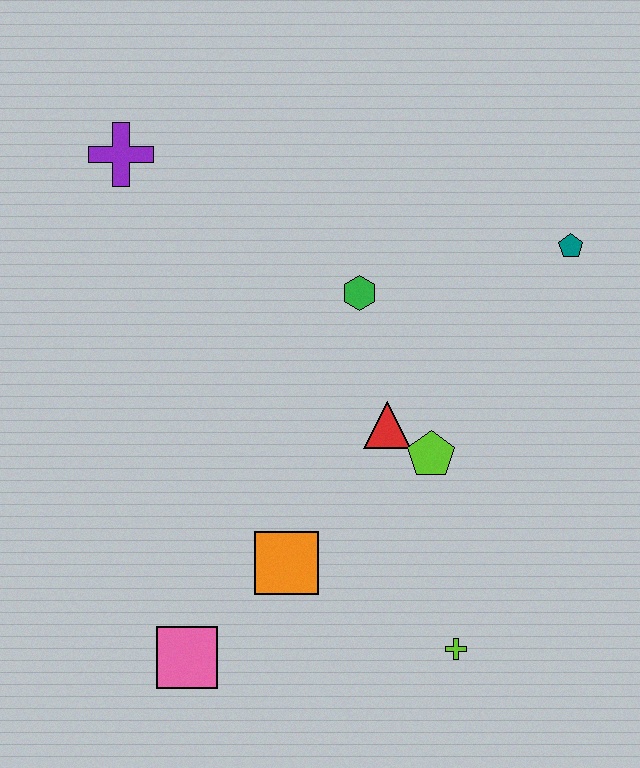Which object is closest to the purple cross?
The green hexagon is closest to the purple cross.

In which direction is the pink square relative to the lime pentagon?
The pink square is to the left of the lime pentagon.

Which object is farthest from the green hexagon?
The pink square is farthest from the green hexagon.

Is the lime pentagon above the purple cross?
No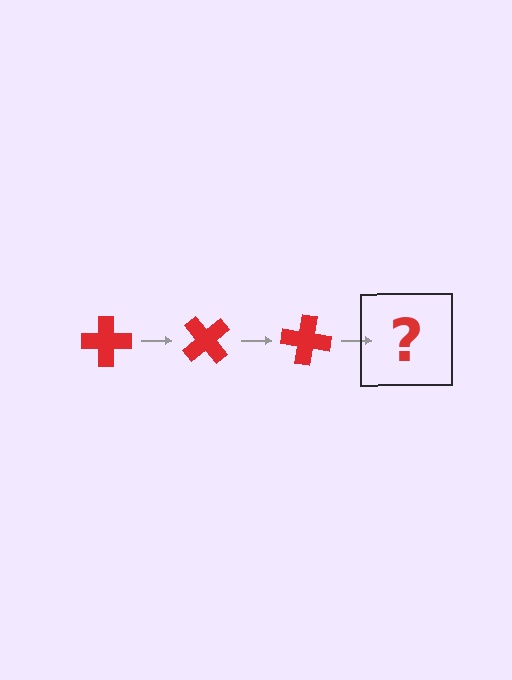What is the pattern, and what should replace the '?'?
The pattern is that the cross rotates 50 degrees each step. The '?' should be a red cross rotated 150 degrees.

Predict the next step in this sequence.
The next step is a red cross rotated 150 degrees.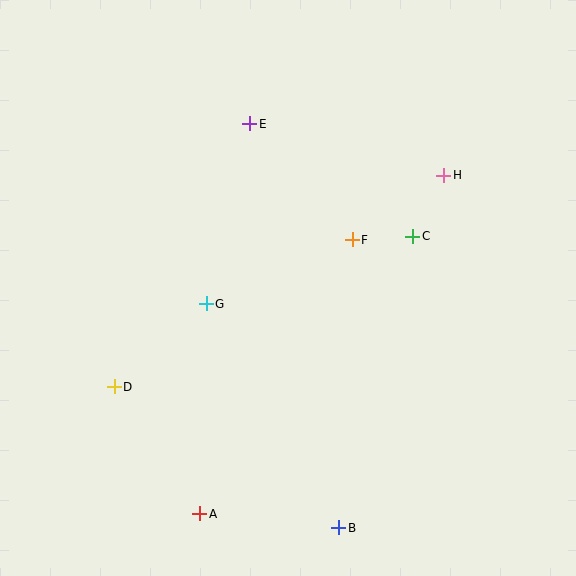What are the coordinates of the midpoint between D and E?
The midpoint between D and E is at (182, 255).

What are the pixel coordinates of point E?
Point E is at (250, 124).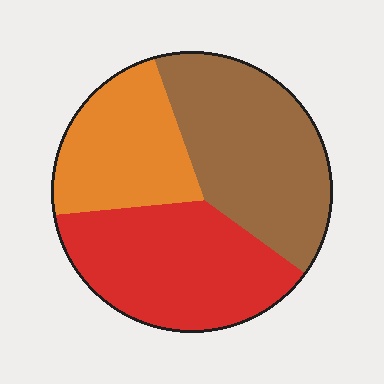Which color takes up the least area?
Orange, at roughly 25%.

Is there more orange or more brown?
Brown.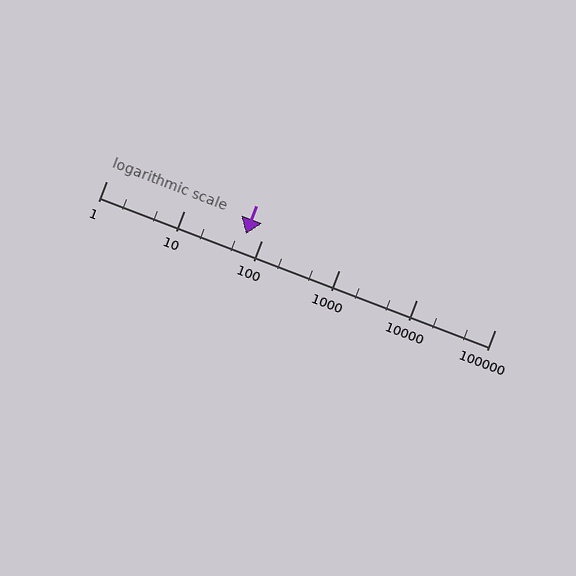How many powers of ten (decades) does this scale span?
The scale spans 5 decades, from 1 to 100000.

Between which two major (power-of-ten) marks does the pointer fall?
The pointer is between 10 and 100.